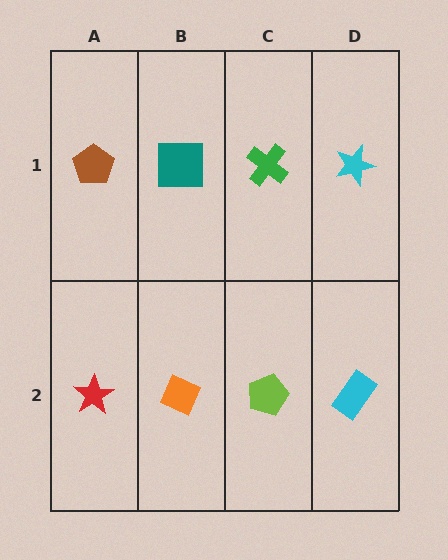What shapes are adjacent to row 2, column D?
A cyan star (row 1, column D), a lime pentagon (row 2, column C).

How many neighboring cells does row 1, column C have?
3.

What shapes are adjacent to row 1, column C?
A lime pentagon (row 2, column C), a teal square (row 1, column B), a cyan star (row 1, column D).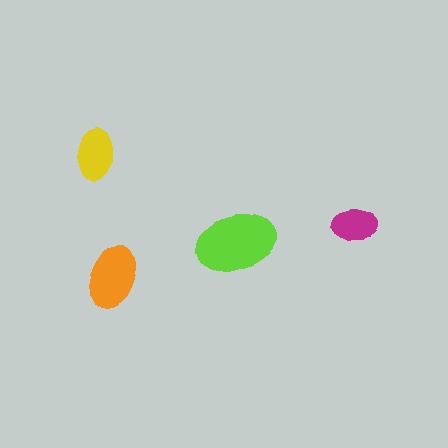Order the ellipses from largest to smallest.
the lime one, the orange one, the yellow one, the magenta one.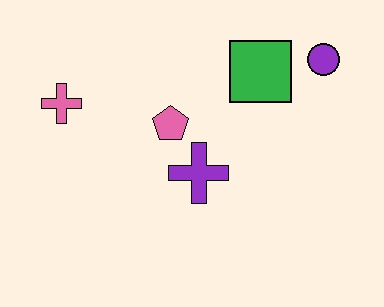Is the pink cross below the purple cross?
No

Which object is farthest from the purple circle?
The pink cross is farthest from the purple circle.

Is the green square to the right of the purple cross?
Yes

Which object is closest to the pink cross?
The pink pentagon is closest to the pink cross.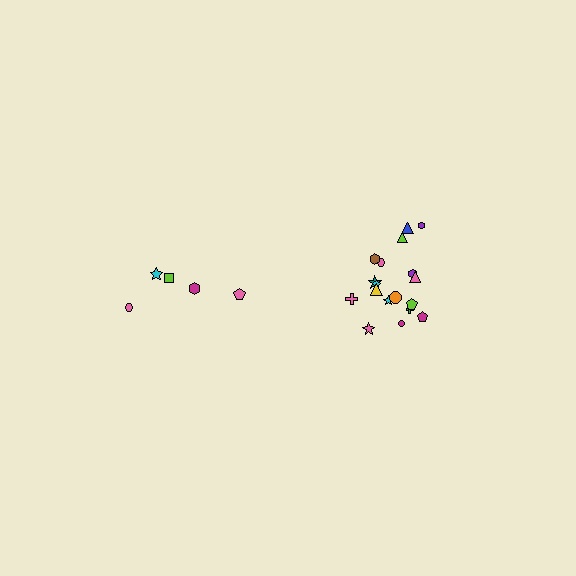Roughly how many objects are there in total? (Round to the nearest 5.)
Roughly 25 objects in total.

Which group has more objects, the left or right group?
The right group.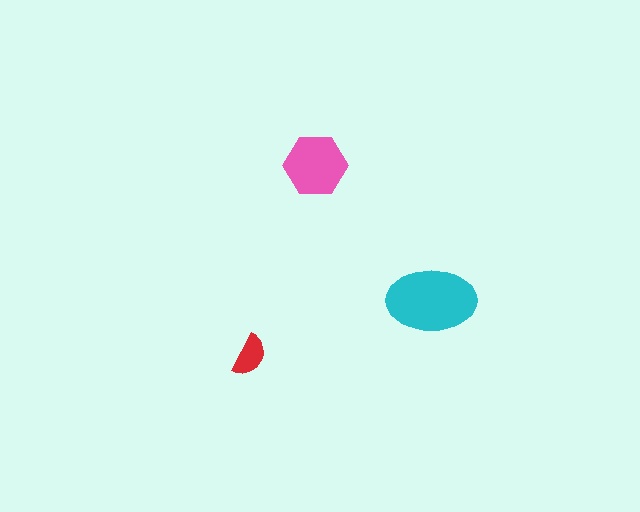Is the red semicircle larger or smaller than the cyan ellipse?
Smaller.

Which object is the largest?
The cyan ellipse.